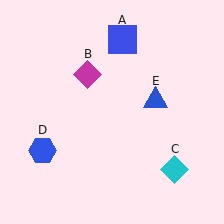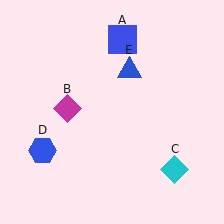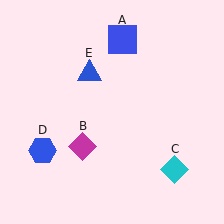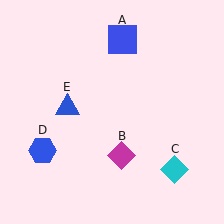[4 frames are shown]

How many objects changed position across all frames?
2 objects changed position: magenta diamond (object B), blue triangle (object E).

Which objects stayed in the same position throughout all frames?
Blue square (object A) and cyan diamond (object C) and blue hexagon (object D) remained stationary.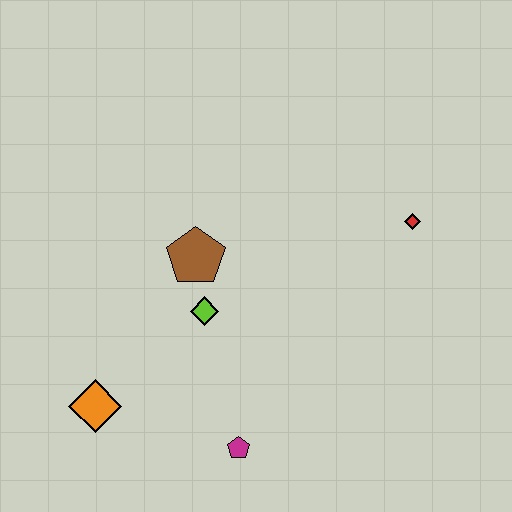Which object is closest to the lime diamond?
The brown pentagon is closest to the lime diamond.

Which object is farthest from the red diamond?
The orange diamond is farthest from the red diamond.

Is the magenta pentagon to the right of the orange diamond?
Yes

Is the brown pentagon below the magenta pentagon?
No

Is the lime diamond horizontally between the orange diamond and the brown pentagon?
No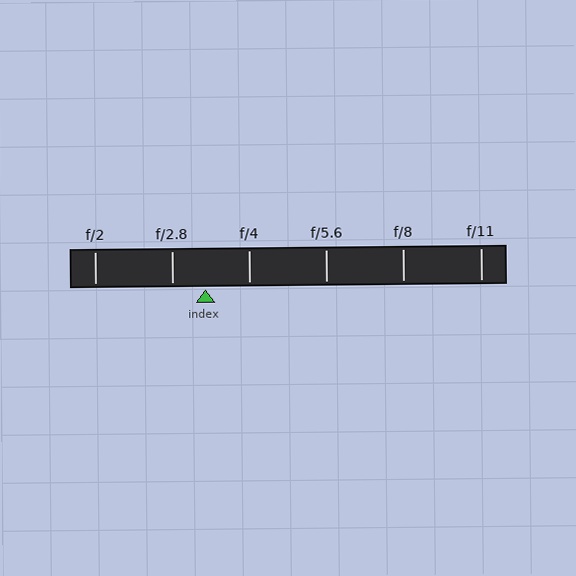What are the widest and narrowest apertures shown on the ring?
The widest aperture shown is f/2 and the narrowest is f/11.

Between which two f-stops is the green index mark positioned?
The index mark is between f/2.8 and f/4.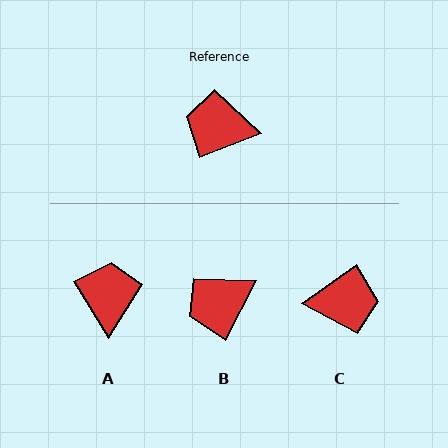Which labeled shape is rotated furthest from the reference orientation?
C, about 166 degrees away.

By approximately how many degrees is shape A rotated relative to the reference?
Approximately 79 degrees clockwise.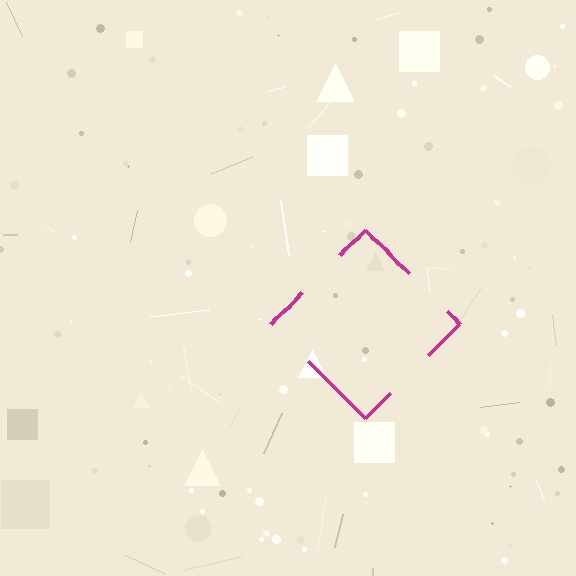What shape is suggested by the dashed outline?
The dashed outline suggests a diamond.